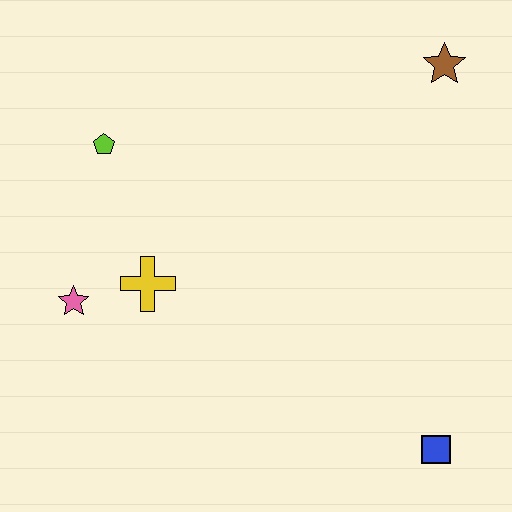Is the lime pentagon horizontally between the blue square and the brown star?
No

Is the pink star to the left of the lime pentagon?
Yes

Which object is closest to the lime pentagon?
The yellow cross is closest to the lime pentagon.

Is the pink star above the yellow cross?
No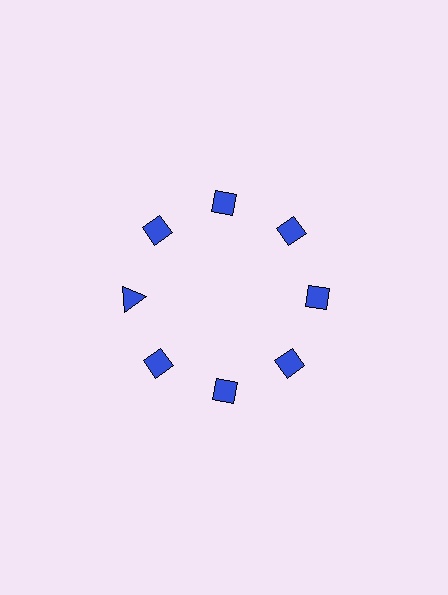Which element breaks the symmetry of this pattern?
The blue triangle at roughly the 9 o'clock position breaks the symmetry. All other shapes are blue diamonds.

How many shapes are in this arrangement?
There are 8 shapes arranged in a ring pattern.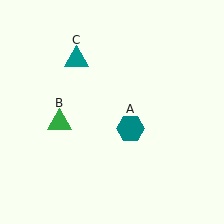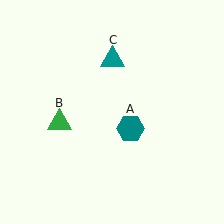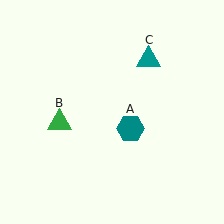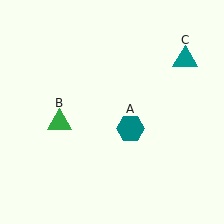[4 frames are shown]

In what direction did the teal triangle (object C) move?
The teal triangle (object C) moved right.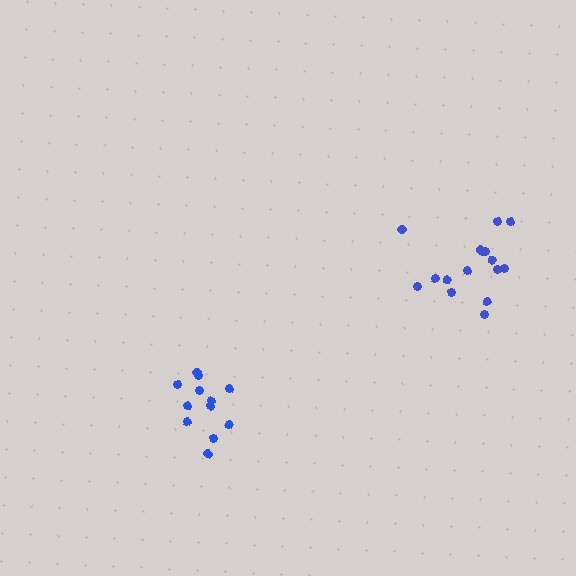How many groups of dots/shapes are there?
There are 2 groups.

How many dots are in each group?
Group 1: 12 dots, Group 2: 16 dots (28 total).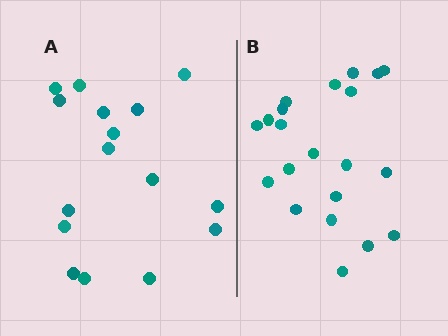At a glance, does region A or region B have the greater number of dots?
Region B (the right region) has more dots.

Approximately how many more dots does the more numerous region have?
Region B has about 5 more dots than region A.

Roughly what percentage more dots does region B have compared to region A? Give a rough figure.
About 30% more.